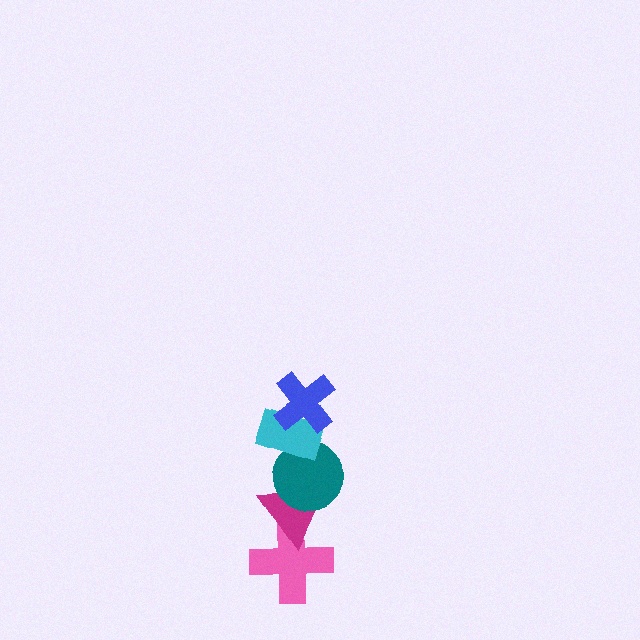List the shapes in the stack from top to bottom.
From top to bottom: the blue cross, the cyan rectangle, the teal circle, the magenta triangle, the pink cross.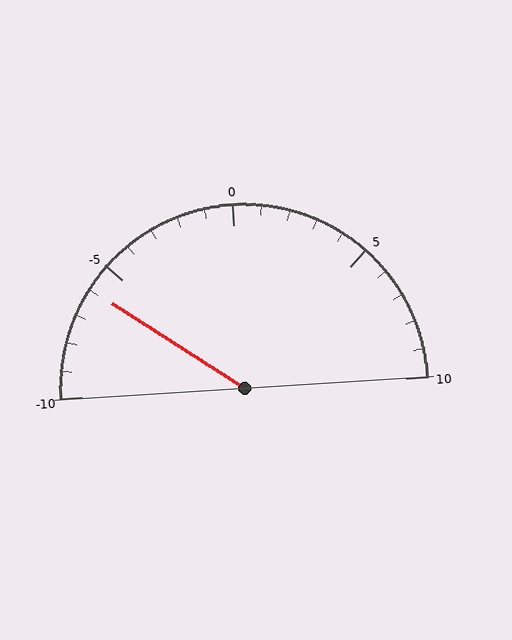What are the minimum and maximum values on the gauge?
The gauge ranges from -10 to 10.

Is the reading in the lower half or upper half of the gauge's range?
The reading is in the lower half of the range (-10 to 10).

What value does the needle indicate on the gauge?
The needle indicates approximately -6.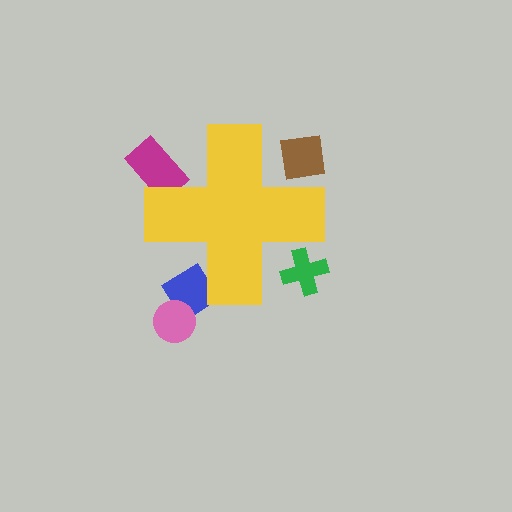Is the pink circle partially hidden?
No, the pink circle is fully visible.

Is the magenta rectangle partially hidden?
Yes, the magenta rectangle is partially hidden behind the yellow cross.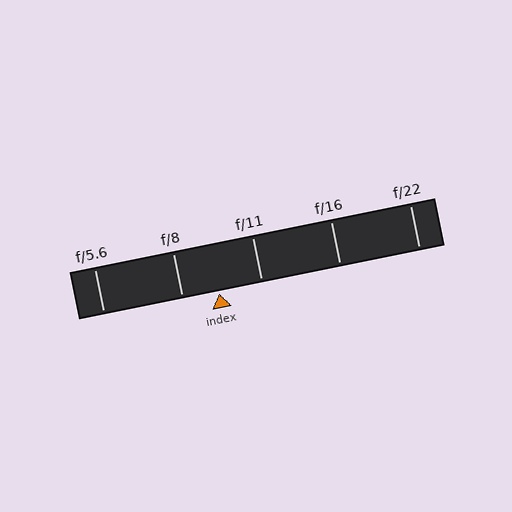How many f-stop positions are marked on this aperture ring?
There are 5 f-stop positions marked.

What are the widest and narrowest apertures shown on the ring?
The widest aperture shown is f/5.6 and the narrowest is f/22.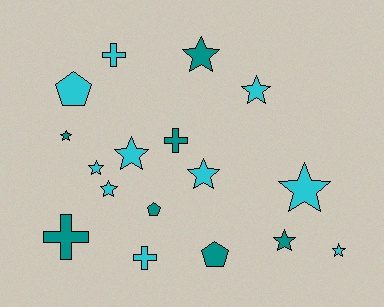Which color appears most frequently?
Cyan, with 10 objects.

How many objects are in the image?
There are 17 objects.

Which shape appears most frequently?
Star, with 10 objects.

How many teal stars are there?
There are 3 teal stars.